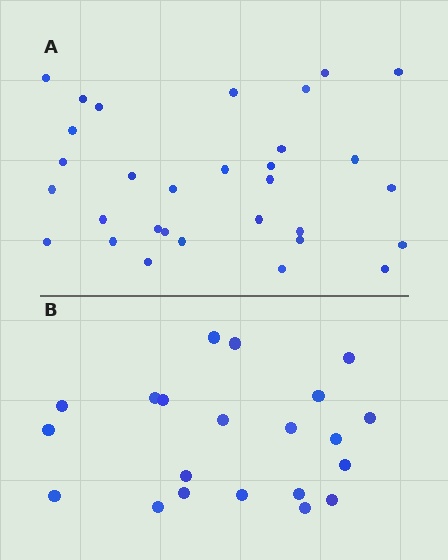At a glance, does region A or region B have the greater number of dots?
Region A (the top region) has more dots.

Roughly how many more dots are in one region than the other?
Region A has roughly 10 or so more dots than region B.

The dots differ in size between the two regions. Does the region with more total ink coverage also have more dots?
No. Region B has more total ink coverage because its dots are larger, but region A actually contains more individual dots. Total area can be misleading — the number of items is what matters here.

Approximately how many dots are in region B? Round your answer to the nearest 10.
About 20 dots. (The exact count is 21, which rounds to 20.)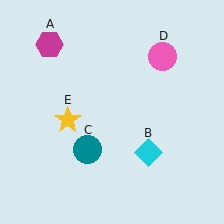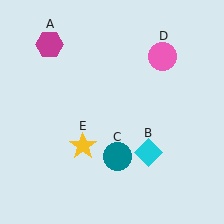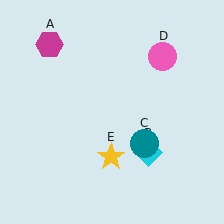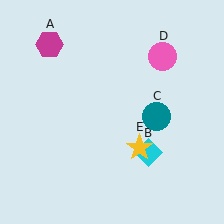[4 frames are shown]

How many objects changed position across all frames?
2 objects changed position: teal circle (object C), yellow star (object E).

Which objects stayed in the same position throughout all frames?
Magenta hexagon (object A) and cyan diamond (object B) and pink circle (object D) remained stationary.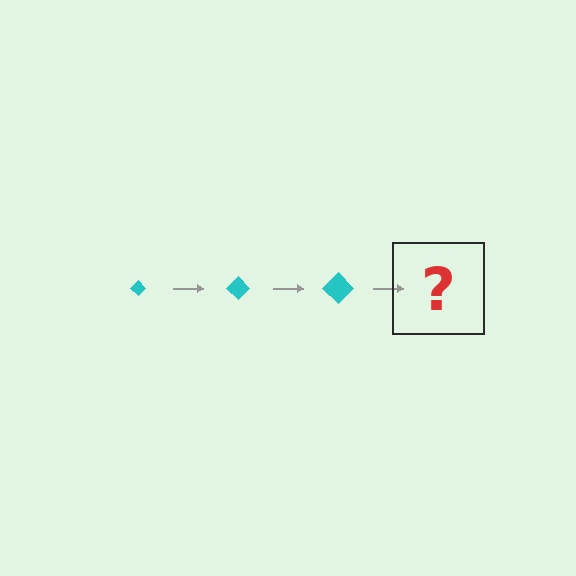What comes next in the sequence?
The next element should be a cyan diamond, larger than the previous one.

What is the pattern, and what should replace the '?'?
The pattern is that the diamond gets progressively larger each step. The '?' should be a cyan diamond, larger than the previous one.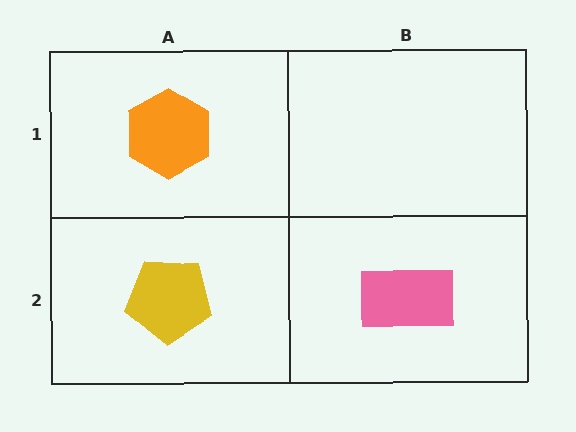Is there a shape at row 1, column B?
No, that cell is empty.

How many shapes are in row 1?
1 shape.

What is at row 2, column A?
A yellow pentagon.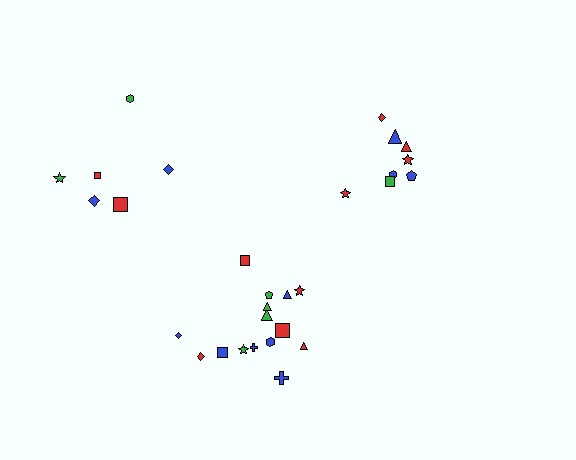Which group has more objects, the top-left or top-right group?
The top-right group.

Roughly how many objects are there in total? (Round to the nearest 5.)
Roughly 30 objects in total.